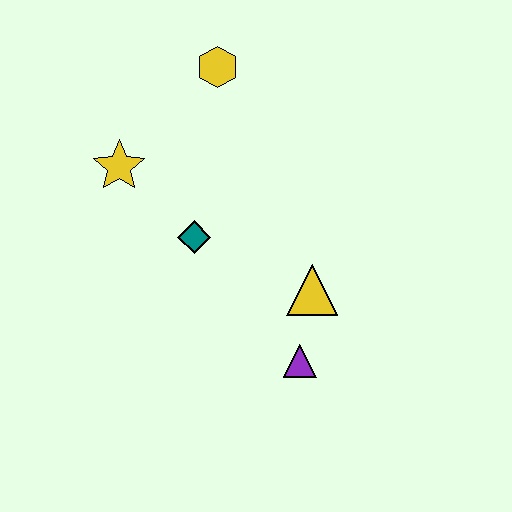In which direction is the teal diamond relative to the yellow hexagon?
The teal diamond is below the yellow hexagon.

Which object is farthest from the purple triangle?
The yellow hexagon is farthest from the purple triangle.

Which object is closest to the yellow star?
The teal diamond is closest to the yellow star.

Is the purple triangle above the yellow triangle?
No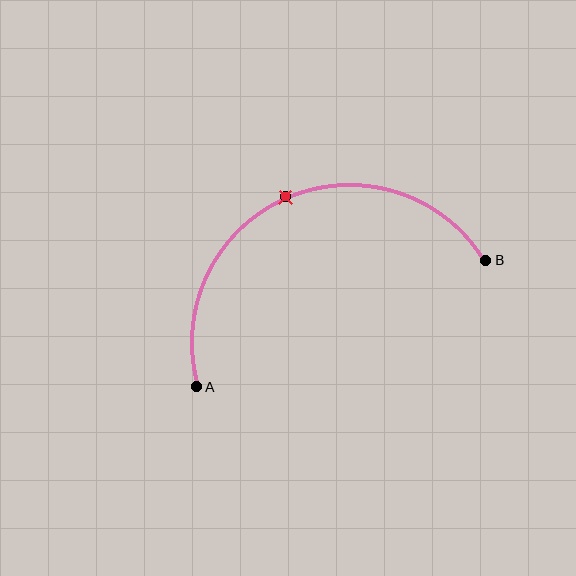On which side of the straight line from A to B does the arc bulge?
The arc bulges above the straight line connecting A and B.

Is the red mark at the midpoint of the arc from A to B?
Yes. The red mark lies on the arc at equal arc-length from both A and B — it is the arc midpoint.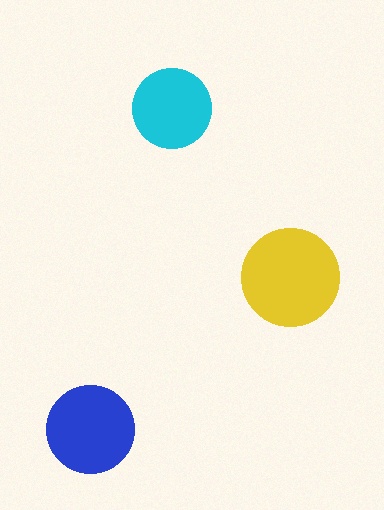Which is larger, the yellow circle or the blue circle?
The yellow one.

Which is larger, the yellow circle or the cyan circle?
The yellow one.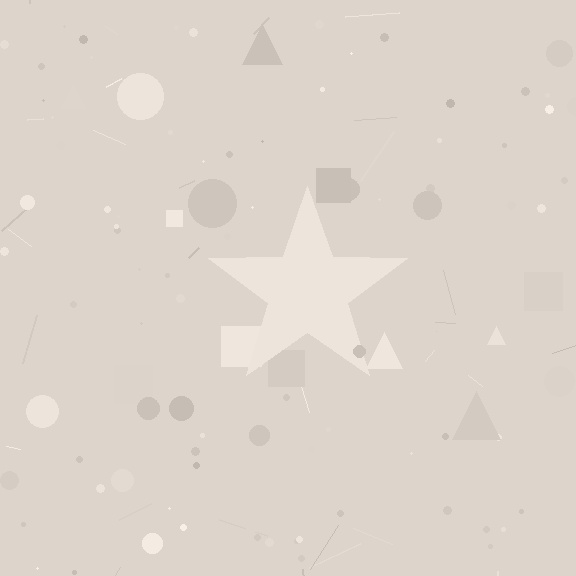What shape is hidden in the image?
A star is hidden in the image.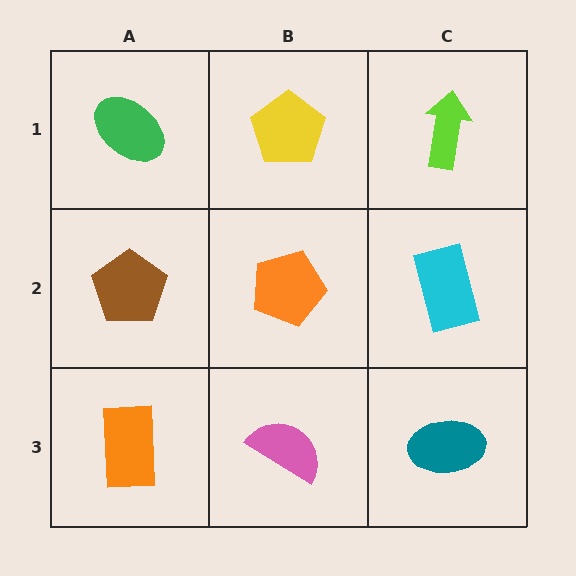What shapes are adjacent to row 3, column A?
A brown pentagon (row 2, column A), a pink semicircle (row 3, column B).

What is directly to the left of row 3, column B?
An orange rectangle.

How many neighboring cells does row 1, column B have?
3.